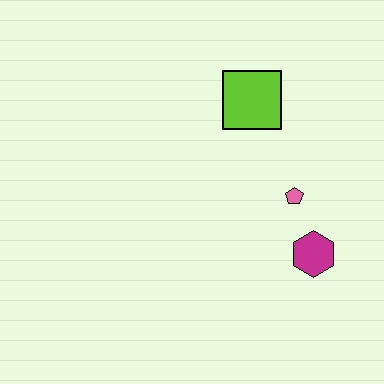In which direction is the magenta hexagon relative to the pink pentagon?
The magenta hexagon is below the pink pentagon.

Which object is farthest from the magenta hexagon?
The lime square is farthest from the magenta hexagon.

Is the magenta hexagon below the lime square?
Yes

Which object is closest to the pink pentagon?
The magenta hexagon is closest to the pink pentagon.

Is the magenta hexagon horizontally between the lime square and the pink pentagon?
No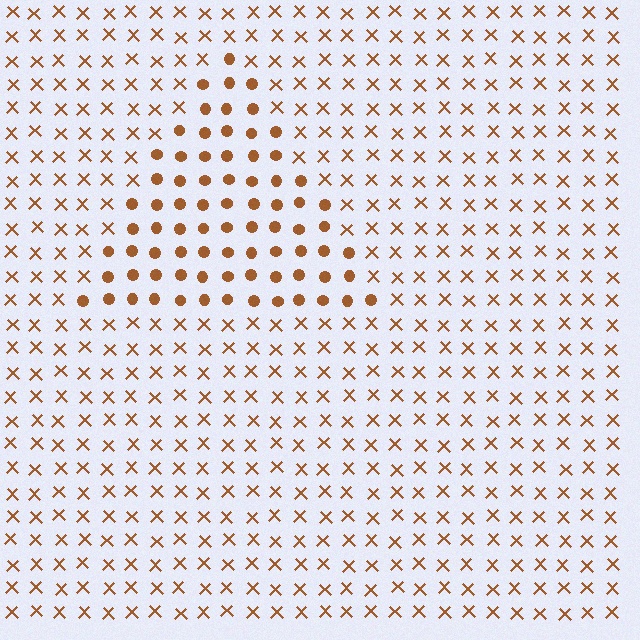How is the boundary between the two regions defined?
The boundary is defined by a change in element shape: circles inside vs. X marks outside. All elements share the same color and spacing.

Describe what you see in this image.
The image is filled with small brown elements arranged in a uniform grid. A triangle-shaped region contains circles, while the surrounding area contains X marks. The boundary is defined purely by the change in element shape.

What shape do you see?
I see a triangle.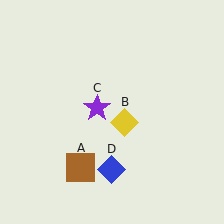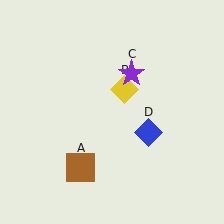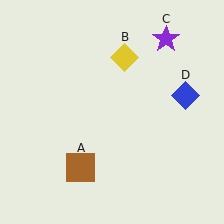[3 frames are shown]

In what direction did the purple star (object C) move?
The purple star (object C) moved up and to the right.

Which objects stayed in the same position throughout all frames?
Brown square (object A) remained stationary.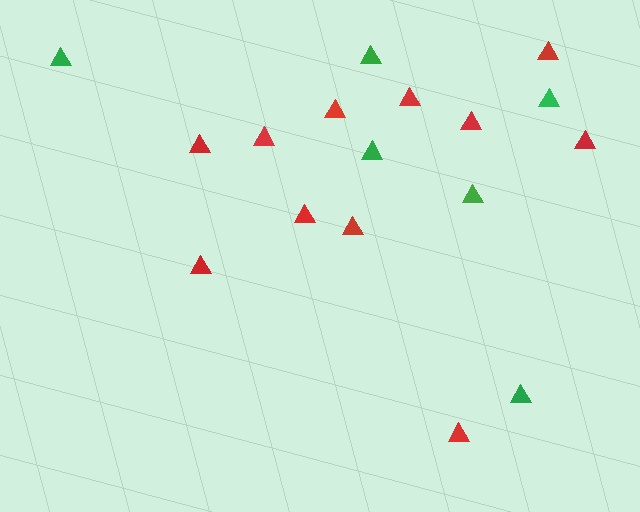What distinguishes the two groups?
There are 2 groups: one group of green triangles (6) and one group of red triangles (11).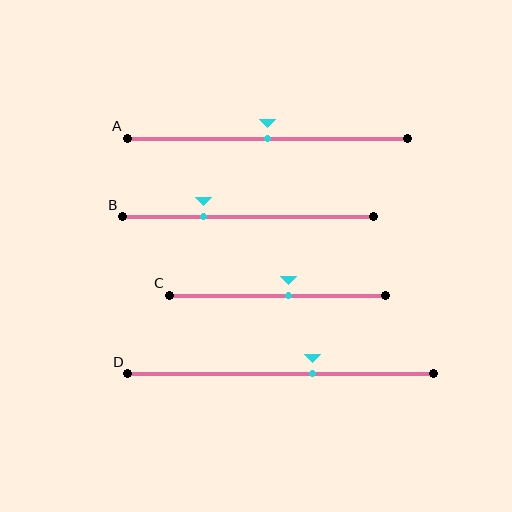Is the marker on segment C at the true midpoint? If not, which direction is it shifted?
No, the marker on segment C is shifted to the right by about 5% of the segment length.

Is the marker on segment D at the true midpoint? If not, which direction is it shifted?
No, the marker on segment D is shifted to the right by about 10% of the segment length.